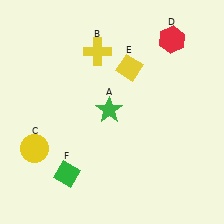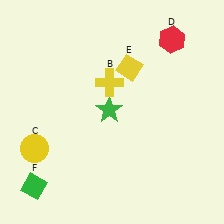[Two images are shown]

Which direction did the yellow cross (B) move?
The yellow cross (B) moved down.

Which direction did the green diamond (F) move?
The green diamond (F) moved left.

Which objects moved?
The objects that moved are: the yellow cross (B), the green diamond (F).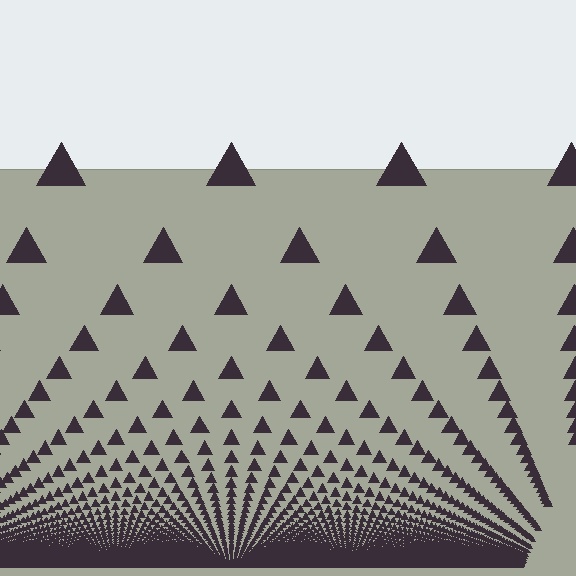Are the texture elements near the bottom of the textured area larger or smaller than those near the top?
Smaller. The gradient is inverted — elements near the bottom are smaller and denser.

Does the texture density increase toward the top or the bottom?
Density increases toward the bottom.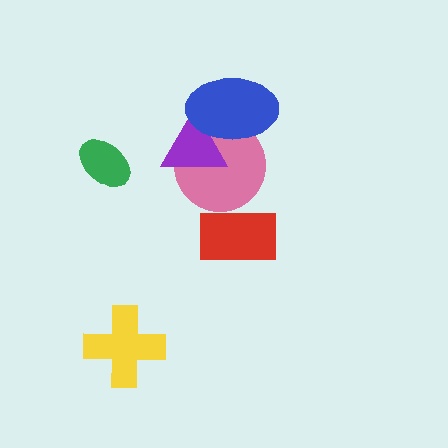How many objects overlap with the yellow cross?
0 objects overlap with the yellow cross.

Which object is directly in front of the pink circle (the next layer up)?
The purple triangle is directly in front of the pink circle.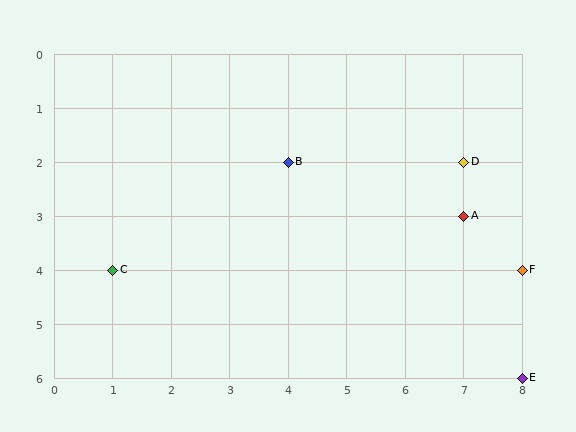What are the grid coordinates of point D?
Point D is at grid coordinates (7, 2).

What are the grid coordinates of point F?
Point F is at grid coordinates (8, 4).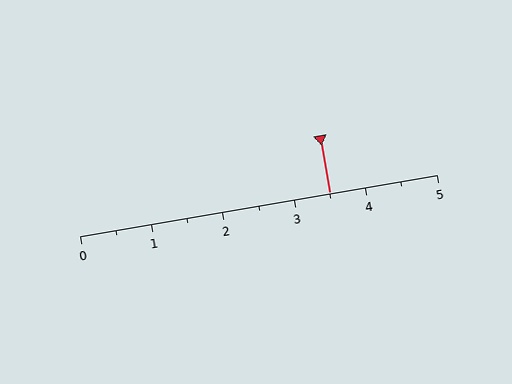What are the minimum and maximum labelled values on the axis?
The axis runs from 0 to 5.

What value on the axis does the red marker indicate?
The marker indicates approximately 3.5.